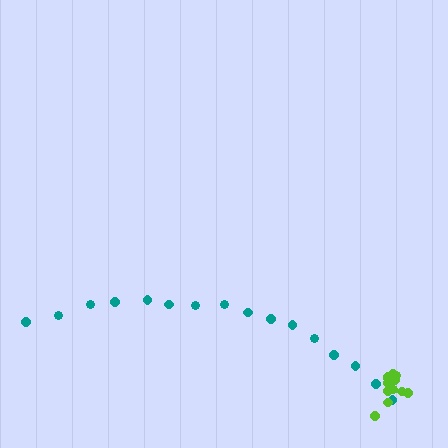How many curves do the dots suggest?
There are 2 distinct paths.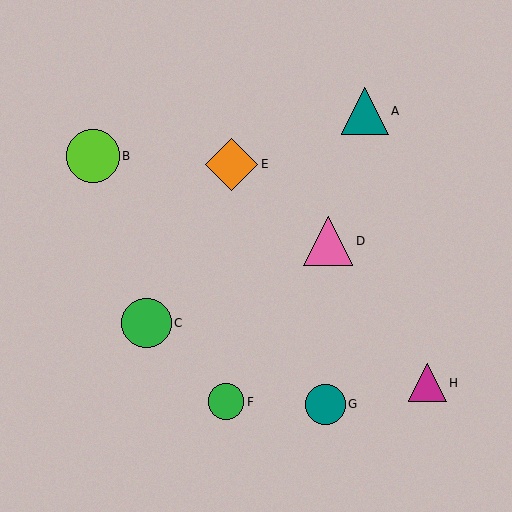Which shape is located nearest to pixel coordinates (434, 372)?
The magenta triangle (labeled H) at (427, 383) is nearest to that location.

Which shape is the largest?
The orange diamond (labeled E) is the largest.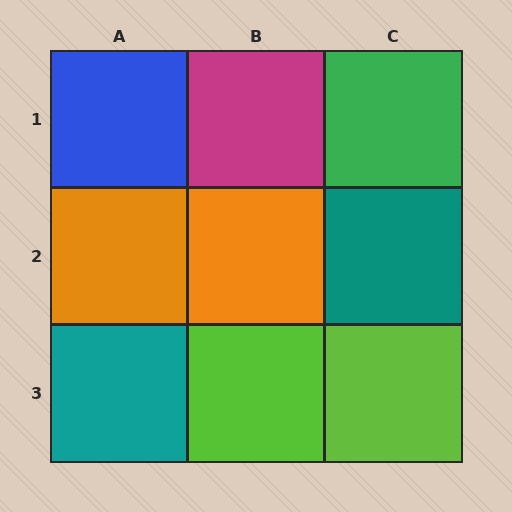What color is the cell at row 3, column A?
Teal.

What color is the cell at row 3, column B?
Lime.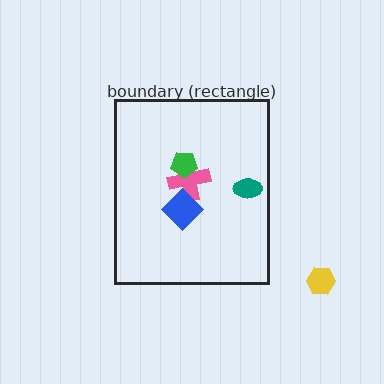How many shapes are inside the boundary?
4 inside, 1 outside.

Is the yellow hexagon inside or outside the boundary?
Outside.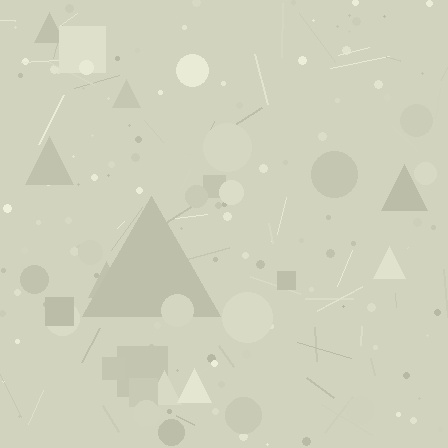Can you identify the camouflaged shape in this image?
The camouflaged shape is a triangle.